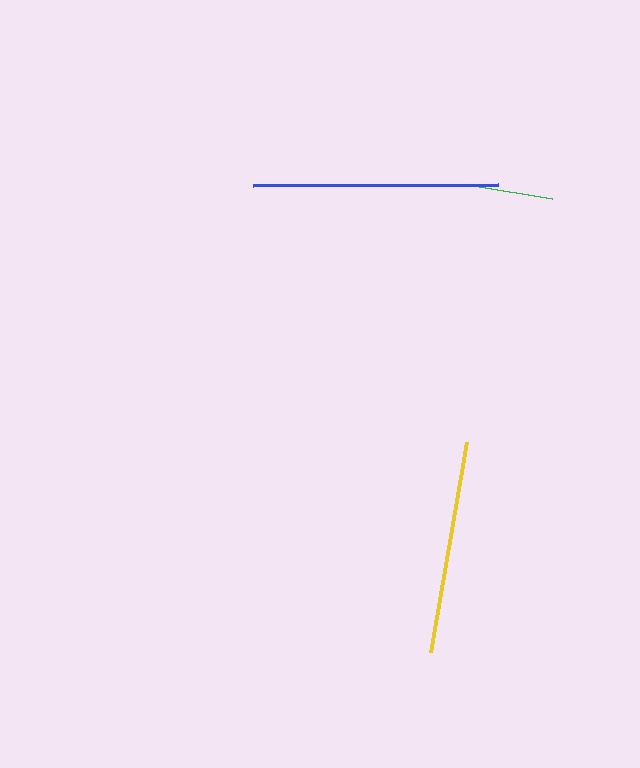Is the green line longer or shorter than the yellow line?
The yellow line is longer than the green line.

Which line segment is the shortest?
The green line is the shortest at approximately 81 pixels.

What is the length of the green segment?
The green segment is approximately 81 pixels long.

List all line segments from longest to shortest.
From longest to shortest: blue, yellow, green.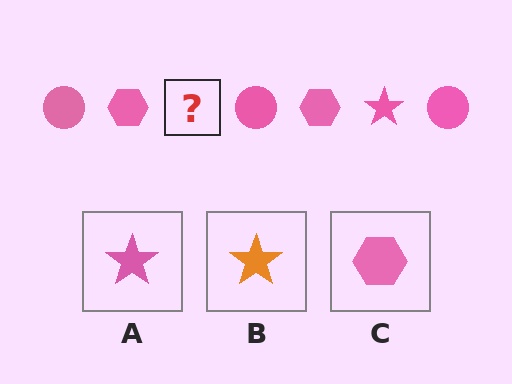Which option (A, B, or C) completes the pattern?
A.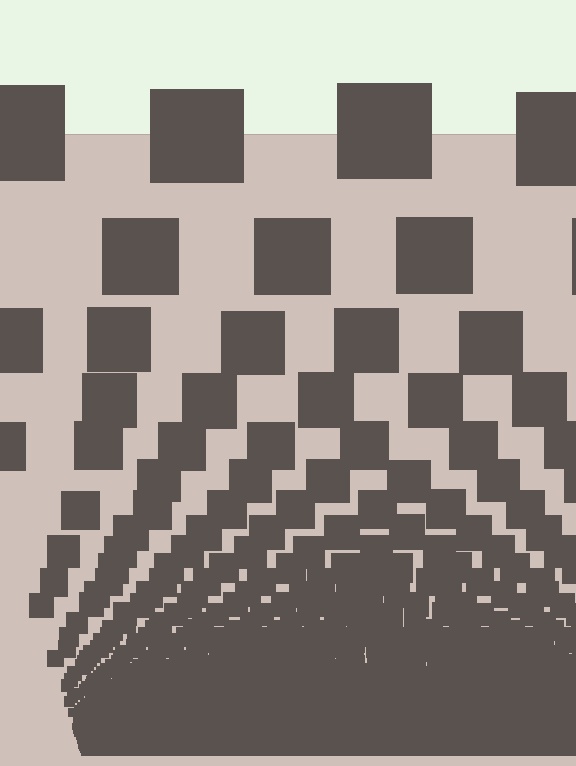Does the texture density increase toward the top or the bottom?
Density increases toward the bottom.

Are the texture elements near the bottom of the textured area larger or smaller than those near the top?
Smaller. The gradient is inverted — elements near the bottom are smaller and denser.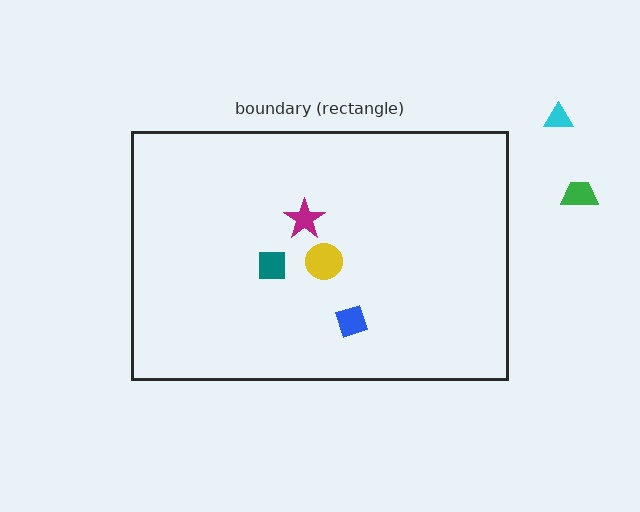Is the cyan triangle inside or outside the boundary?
Outside.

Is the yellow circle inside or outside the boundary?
Inside.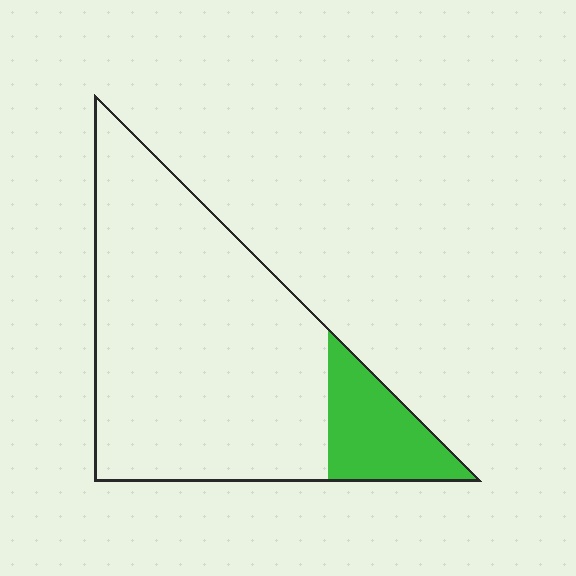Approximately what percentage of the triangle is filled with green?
Approximately 15%.